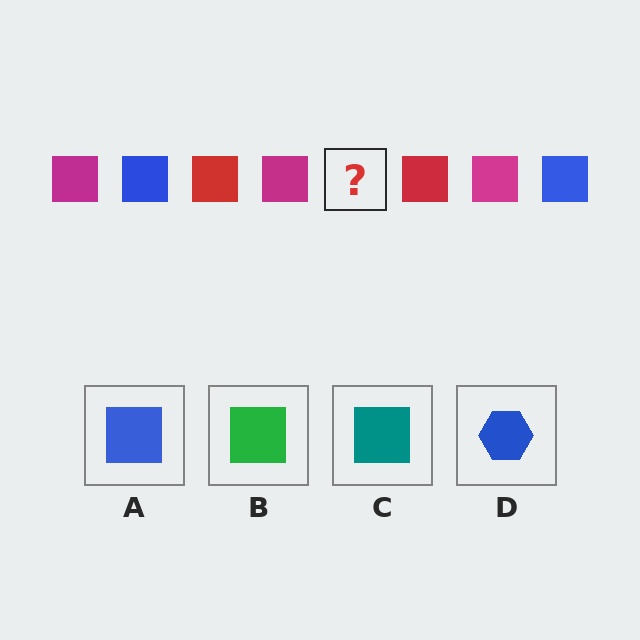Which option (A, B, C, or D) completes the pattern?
A.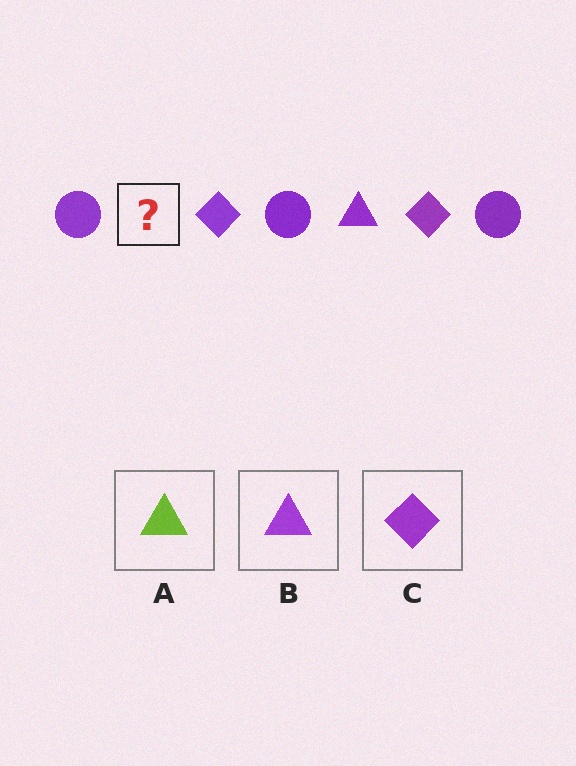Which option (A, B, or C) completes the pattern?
B.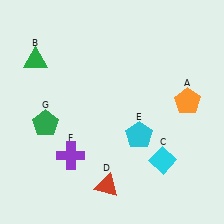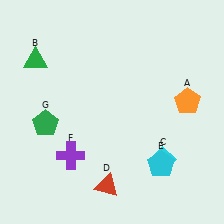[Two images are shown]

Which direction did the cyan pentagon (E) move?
The cyan pentagon (E) moved down.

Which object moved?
The cyan pentagon (E) moved down.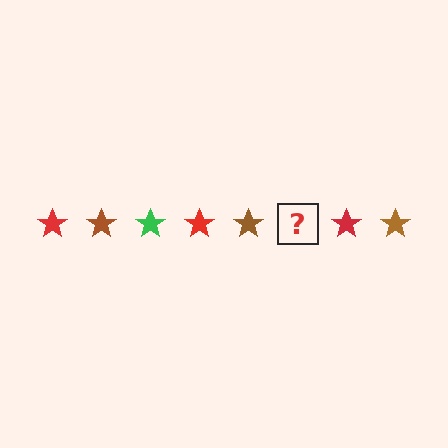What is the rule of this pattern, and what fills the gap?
The rule is that the pattern cycles through red, brown, green stars. The gap should be filled with a green star.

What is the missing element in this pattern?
The missing element is a green star.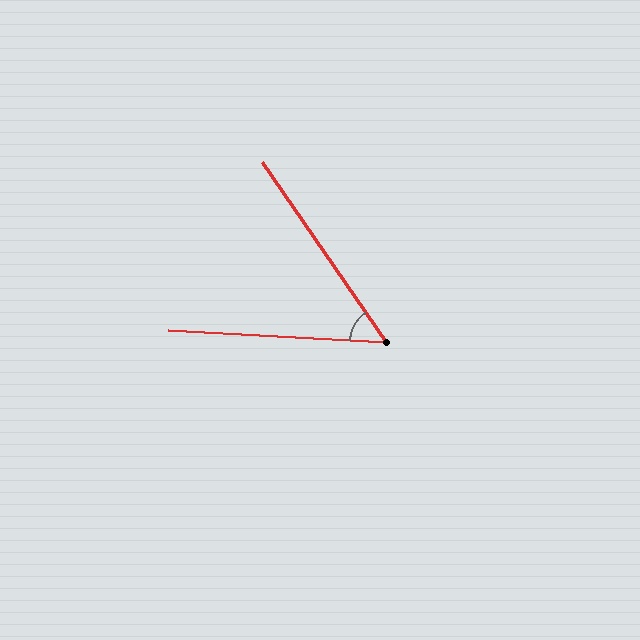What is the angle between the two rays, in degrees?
Approximately 52 degrees.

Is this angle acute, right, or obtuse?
It is acute.